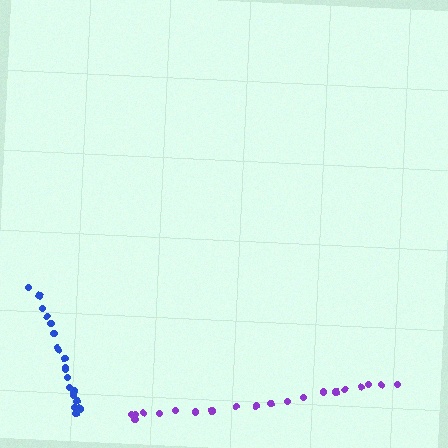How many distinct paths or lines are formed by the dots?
There are 2 distinct paths.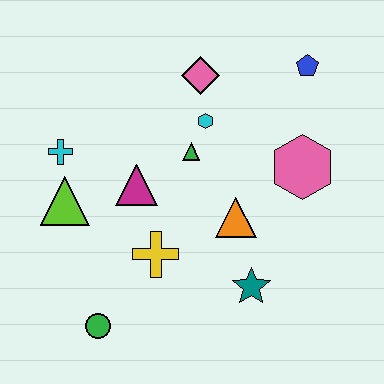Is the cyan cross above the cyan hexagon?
No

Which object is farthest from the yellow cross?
The blue pentagon is farthest from the yellow cross.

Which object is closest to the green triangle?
The cyan hexagon is closest to the green triangle.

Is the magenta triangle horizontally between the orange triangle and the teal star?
No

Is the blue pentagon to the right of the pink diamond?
Yes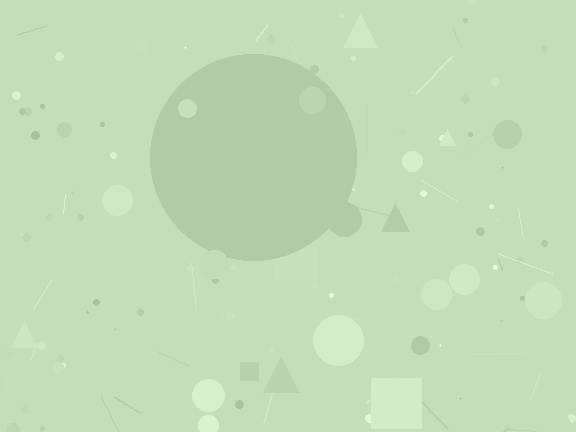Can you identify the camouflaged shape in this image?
The camouflaged shape is a circle.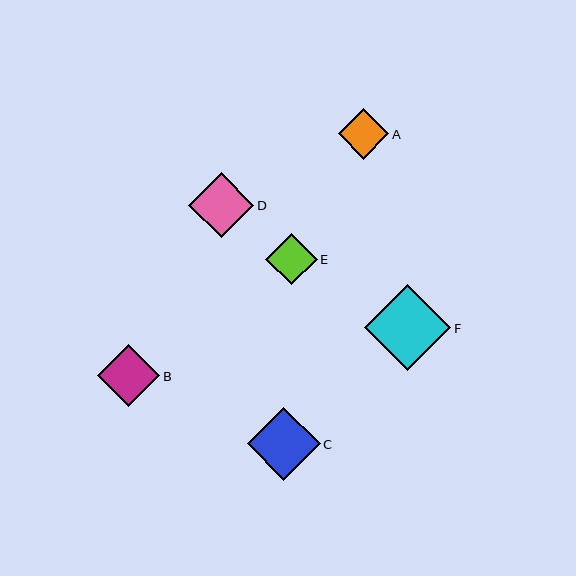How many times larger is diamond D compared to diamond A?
Diamond D is approximately 1.3 times the size of diamond A.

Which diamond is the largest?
Diamond F is the largest with a size of approximately 86 pixels.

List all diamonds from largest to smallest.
From largest to smallest: F, C, D, B, E, A.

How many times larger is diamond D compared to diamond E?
Diamond D is approximately 1.3 times the size of diamond E.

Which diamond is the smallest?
Diamond A is the smallest with a size of approximately 51 pixels.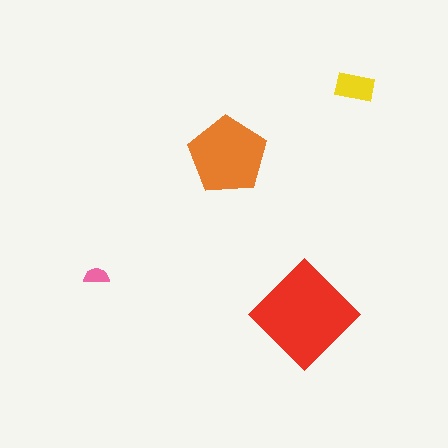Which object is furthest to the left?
The pink semicircle is leftmost.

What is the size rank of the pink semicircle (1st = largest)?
4th.